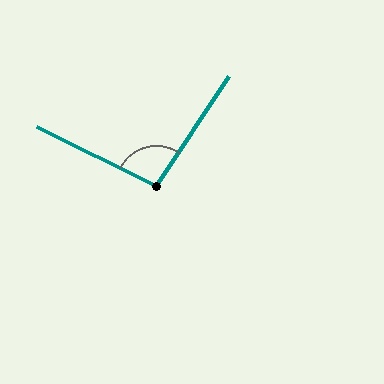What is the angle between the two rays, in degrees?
Approximately 97 degrees.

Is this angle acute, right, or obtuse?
It is obtuse.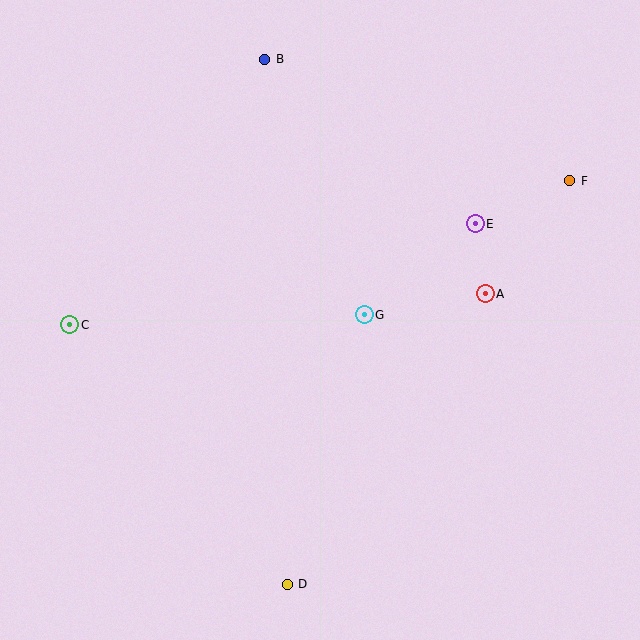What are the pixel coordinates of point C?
Point C is at (70, 325).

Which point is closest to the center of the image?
Point G at (364, 315) is closest to the center.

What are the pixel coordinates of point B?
Point B is at (265, 59).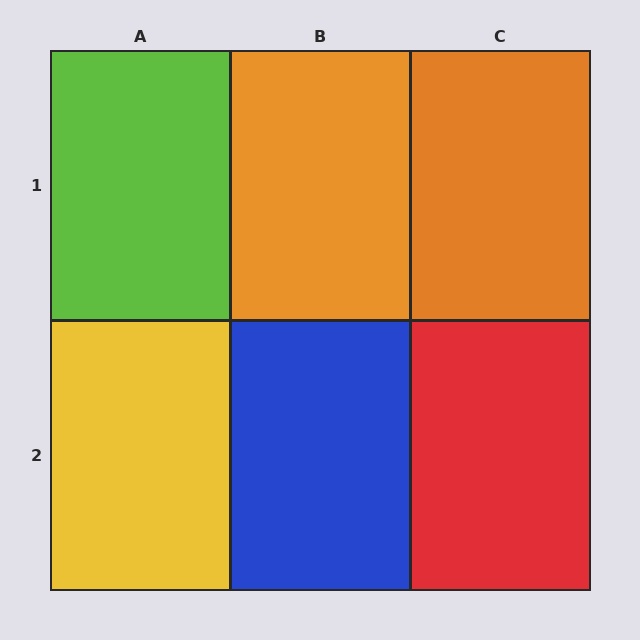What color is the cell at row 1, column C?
Orange.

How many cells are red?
1 cell is red.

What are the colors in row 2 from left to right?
Yellow, blue, red.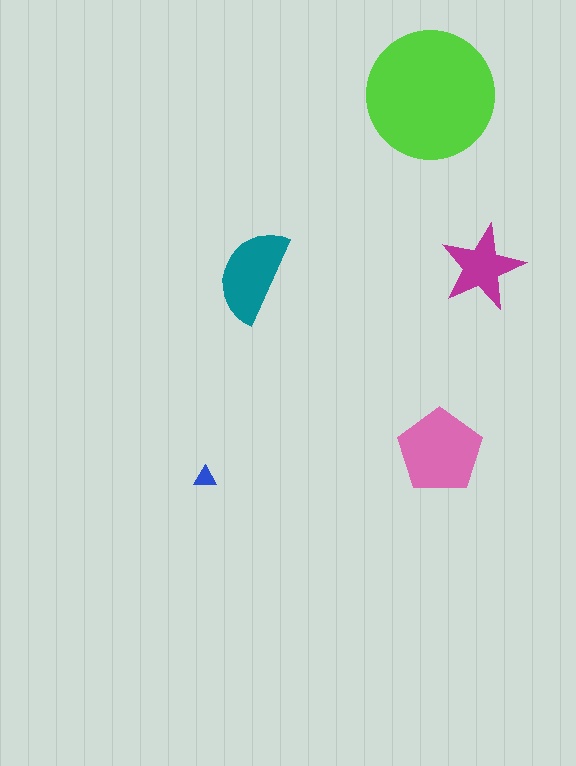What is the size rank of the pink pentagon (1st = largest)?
2nd.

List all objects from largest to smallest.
The lime circle, the pink pentagon, the teal semicircle, the magenta star, the blue triangle.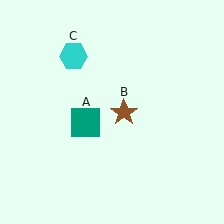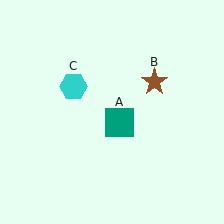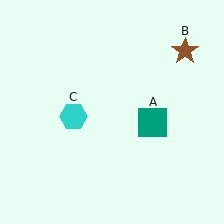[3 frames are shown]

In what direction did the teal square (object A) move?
The teal square (object A) moved right.